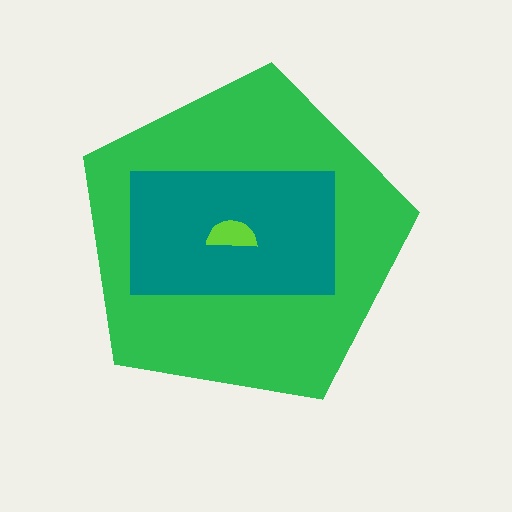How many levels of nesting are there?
3.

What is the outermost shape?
The green pentagon.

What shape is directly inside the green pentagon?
The teal rectangle.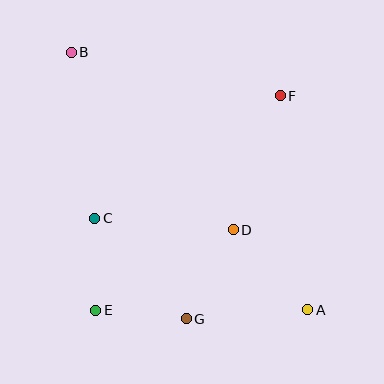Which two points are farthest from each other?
Points A and B are farthest from each other.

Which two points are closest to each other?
Points E and G are closest to each other.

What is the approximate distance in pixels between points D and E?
The distance between D and E is approximately 159 pixels.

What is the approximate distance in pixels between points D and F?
The distance between D and F is approximately 142 pixels.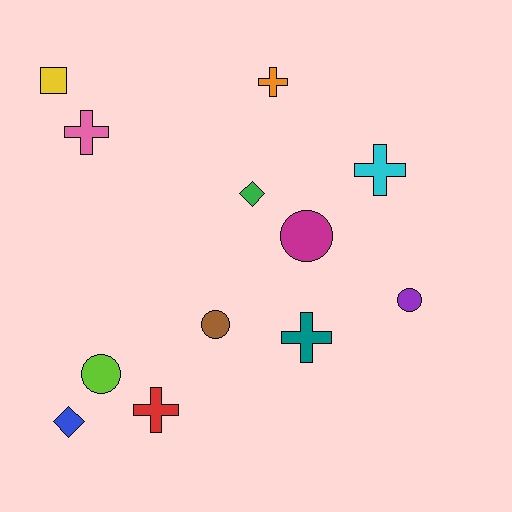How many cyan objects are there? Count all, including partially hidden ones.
There is 1 cyan object.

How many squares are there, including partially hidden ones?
There is 1 square.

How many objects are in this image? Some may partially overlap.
There are 12 objects.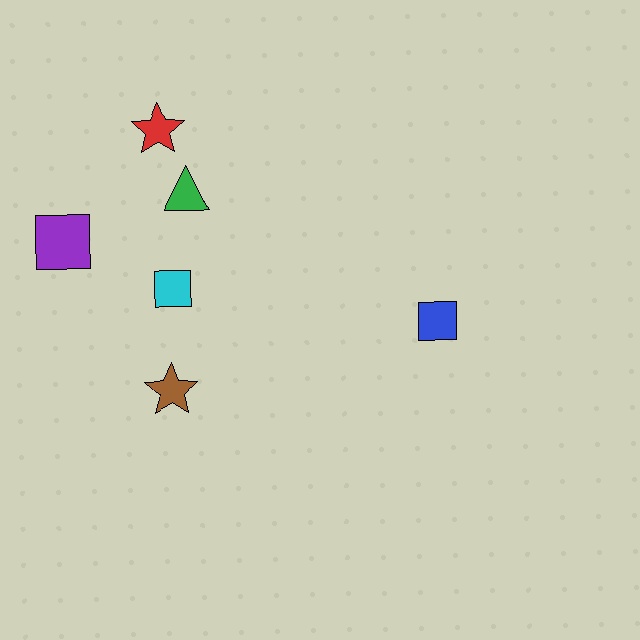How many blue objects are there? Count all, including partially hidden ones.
There is 1 blue object.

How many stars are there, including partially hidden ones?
There are 2 stars.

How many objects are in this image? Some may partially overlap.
There are 6 objects.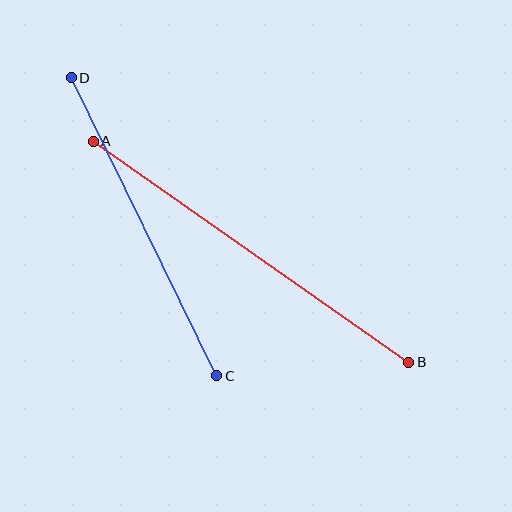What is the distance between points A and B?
The distance is approximately 385 pixels.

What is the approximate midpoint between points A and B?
The midpoint is at approximately (251, 252) pixels.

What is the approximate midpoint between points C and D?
The midpoint is at approximately (144, 227) pixels.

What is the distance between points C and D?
The distance is approximately 332 pixels.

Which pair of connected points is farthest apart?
Points A and B are farthest apart.